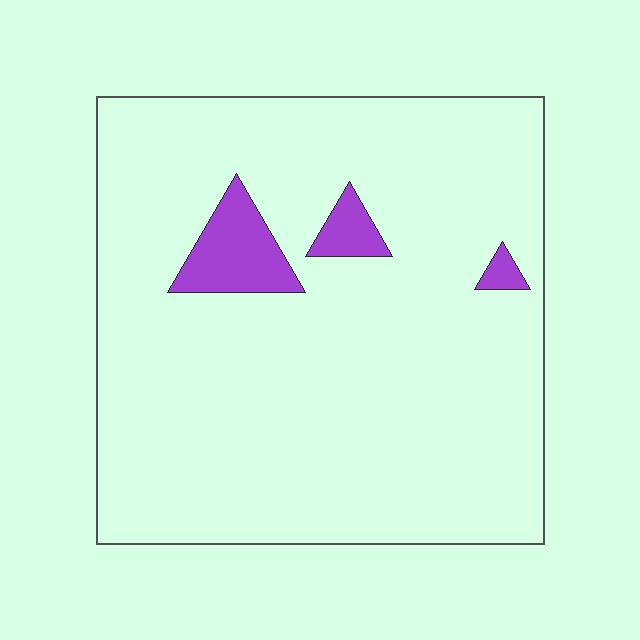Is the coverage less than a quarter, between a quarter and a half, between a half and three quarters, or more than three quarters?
Less than a quarter.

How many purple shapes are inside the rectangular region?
3.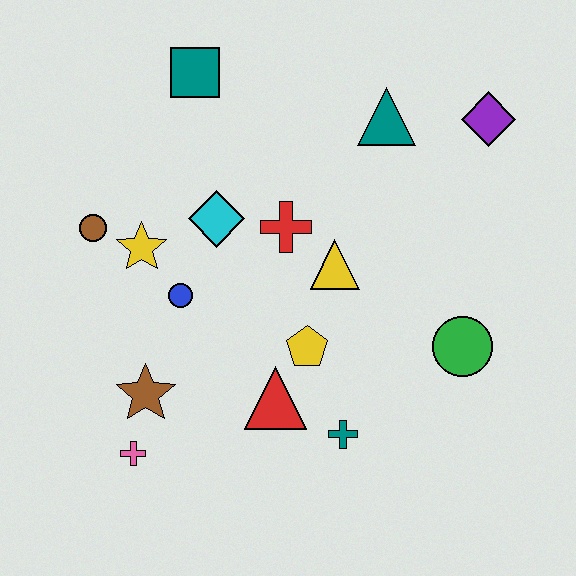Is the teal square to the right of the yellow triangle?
No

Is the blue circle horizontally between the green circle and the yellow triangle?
No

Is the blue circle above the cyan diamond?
No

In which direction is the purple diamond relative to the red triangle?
The purple diamond is above the red triangle.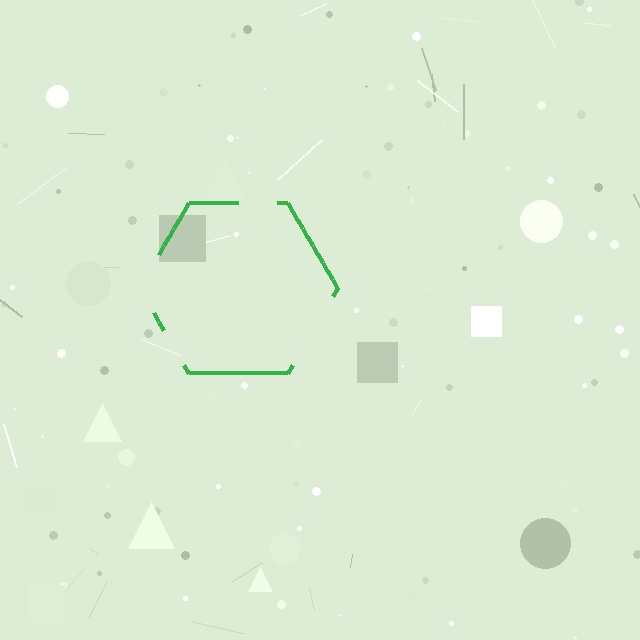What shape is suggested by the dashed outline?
The dashed outline suggests a hexagon.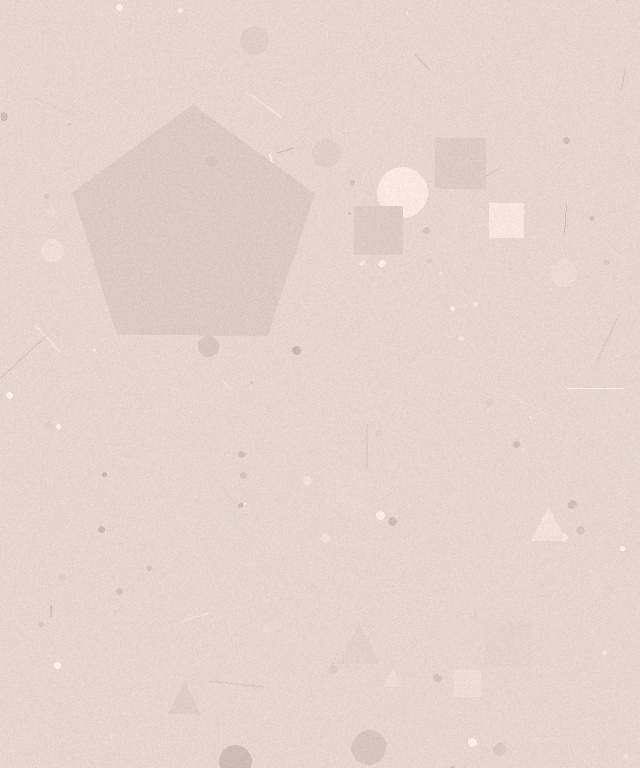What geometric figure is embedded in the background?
A pentagon is embedded in the background.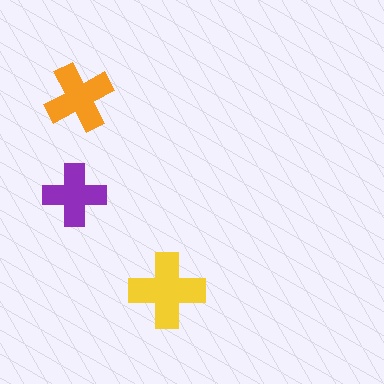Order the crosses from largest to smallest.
the yellow one, the orange one, the purple one.